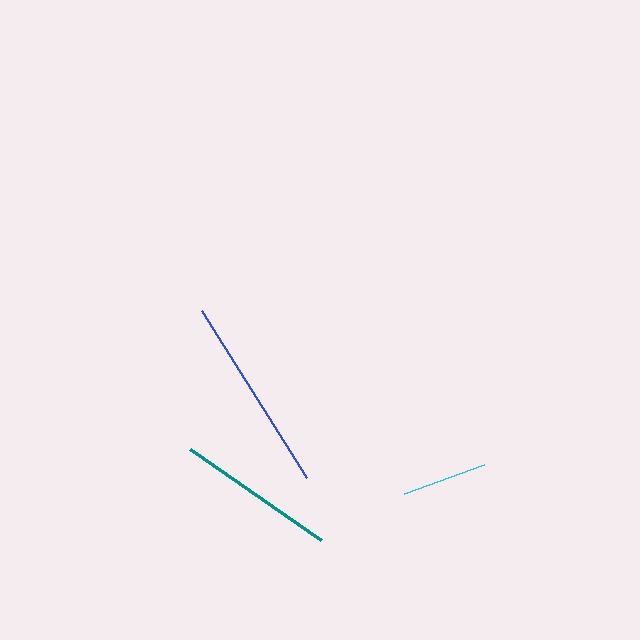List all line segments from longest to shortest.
From longest to shortest: blue, teal, cyan.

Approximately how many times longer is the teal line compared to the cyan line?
The teal line is approximately 1.9 times the length of the cyan line.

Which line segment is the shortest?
The cyan line is the shortest at approximately 85 pixels.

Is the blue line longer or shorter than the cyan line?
The blue line is longer than the cyan line.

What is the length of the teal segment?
The teal segment is approximately 159 pixels long.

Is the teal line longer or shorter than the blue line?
The blue line is longer than the teal line.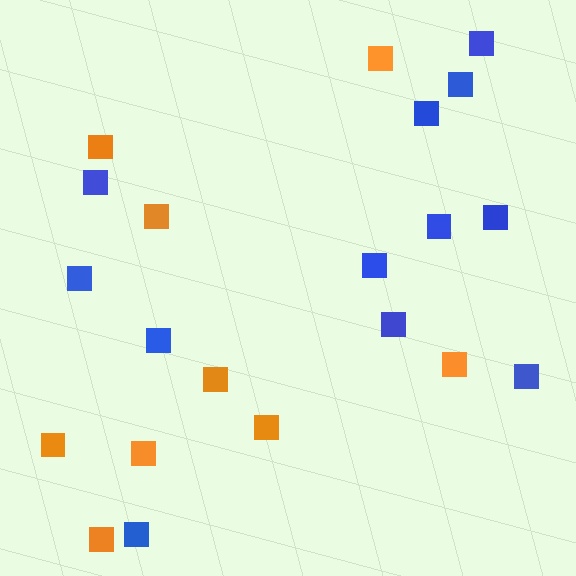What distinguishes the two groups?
There are 2 groups: one group of orange squares (9) and one group of blue squares (12).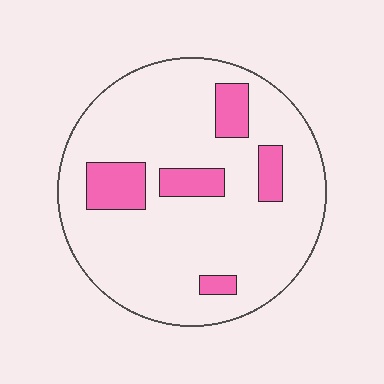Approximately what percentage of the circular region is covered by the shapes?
Approximately 15%.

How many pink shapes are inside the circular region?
5.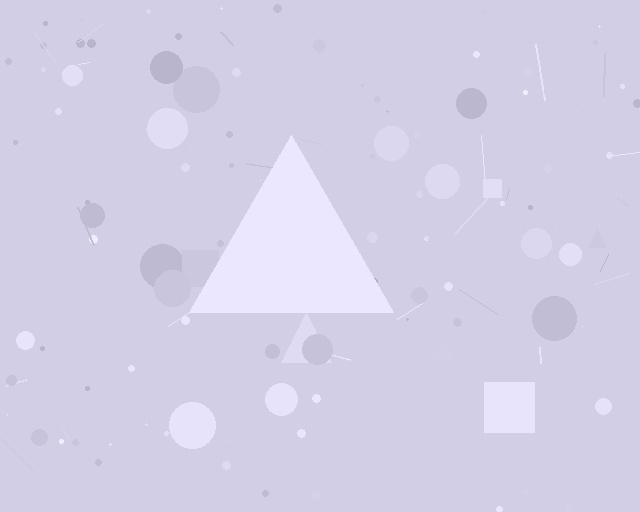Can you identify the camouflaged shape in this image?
The camouflaged shape is a triangle.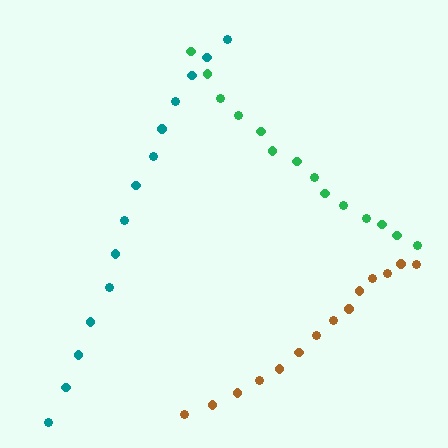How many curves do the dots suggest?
There are 3 distinct paths.